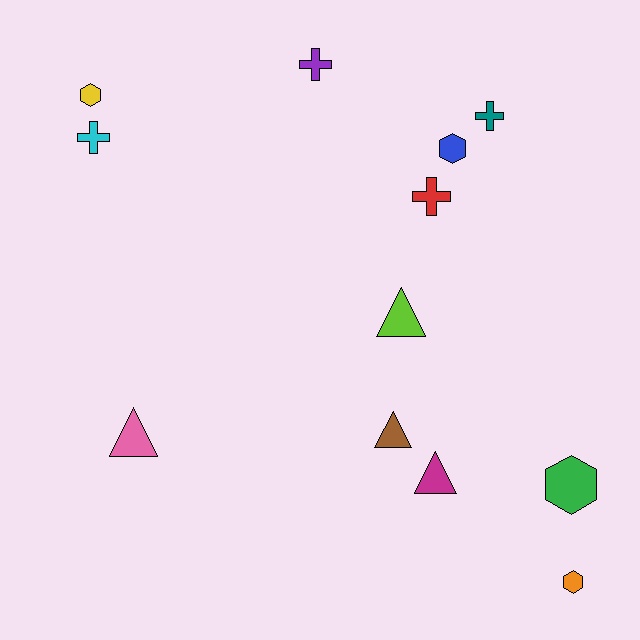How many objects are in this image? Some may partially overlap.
There are 12 objects.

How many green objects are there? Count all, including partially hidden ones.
There is 1 green object.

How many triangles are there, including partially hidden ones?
There are 4 triangles.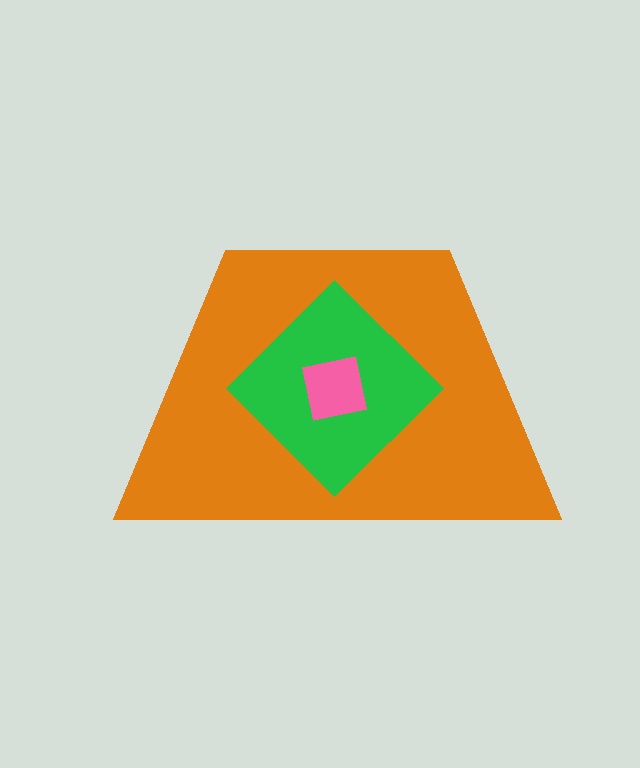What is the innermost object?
The pink square.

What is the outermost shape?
The orange trapezoid.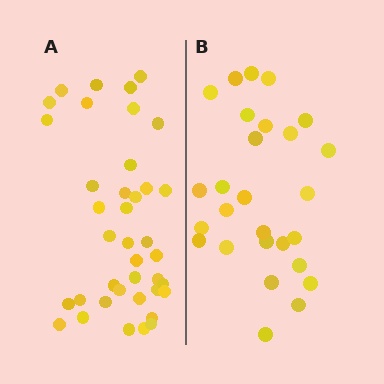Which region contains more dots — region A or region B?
Region A (the left region) has more dots.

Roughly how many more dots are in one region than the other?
Region A has roughly 12 or so more dots than region B.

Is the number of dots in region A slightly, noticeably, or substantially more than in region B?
Region A has noticeably more, but not dramatically so. The ratio is roughly 1.4 to 1.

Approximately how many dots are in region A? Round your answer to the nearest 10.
About 40 dots. (The exact count is 39, which rounds to 40.)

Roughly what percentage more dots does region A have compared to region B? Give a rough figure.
About 45% more.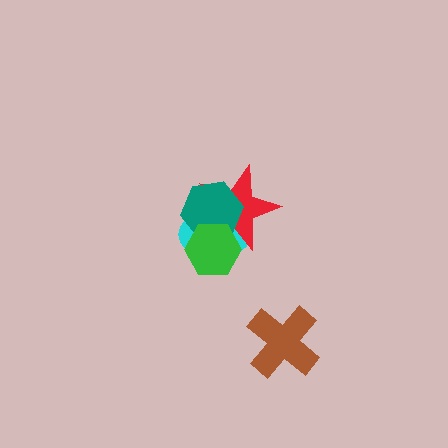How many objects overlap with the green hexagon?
3 objects overlap with the green hexagon.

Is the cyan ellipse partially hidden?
Yes, it is partially covered by another shape.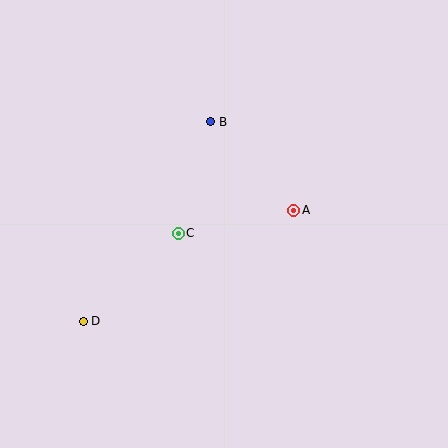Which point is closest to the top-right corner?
Point A is closest to the top-right corner.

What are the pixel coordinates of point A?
Point A is at (293, 210).